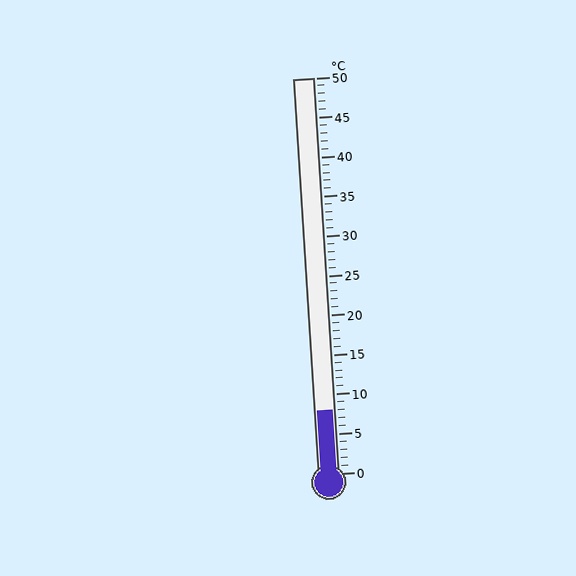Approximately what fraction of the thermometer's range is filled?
The thermometer is filled to approximately 15% of its range.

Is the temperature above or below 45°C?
The temperature is below 45°C.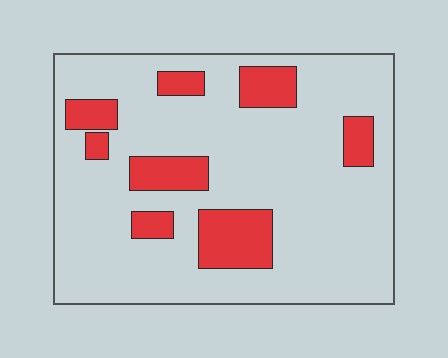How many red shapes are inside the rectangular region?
8.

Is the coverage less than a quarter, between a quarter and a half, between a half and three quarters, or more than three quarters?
Less than a quarter.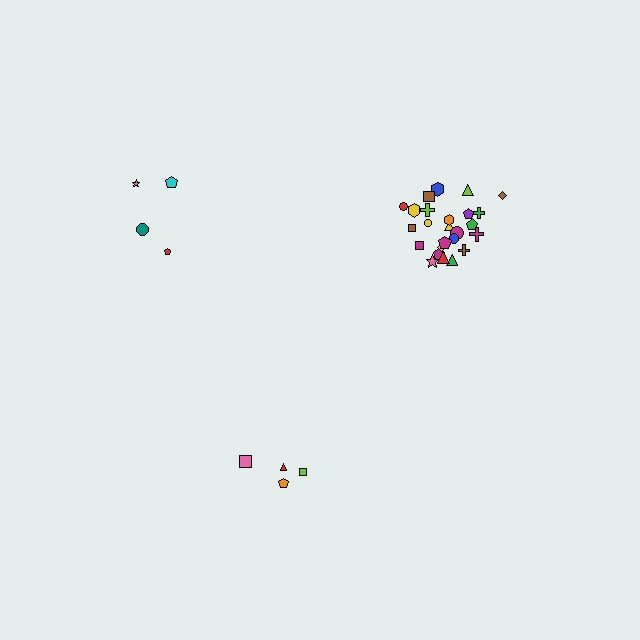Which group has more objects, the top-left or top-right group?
The top-right group.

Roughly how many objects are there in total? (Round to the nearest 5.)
Roughly 35 objects in total.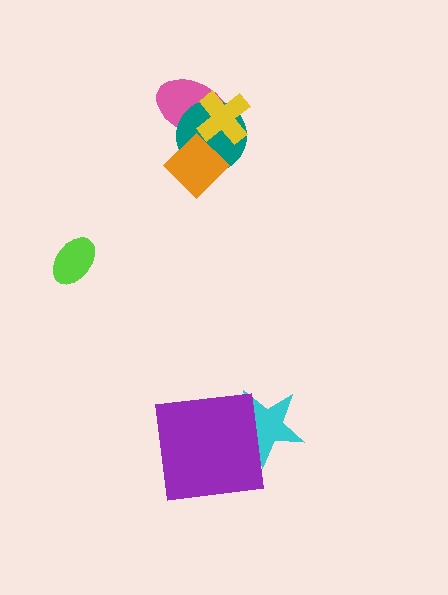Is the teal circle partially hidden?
Yes, it is partially covered by another shape.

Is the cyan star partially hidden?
Yes, it is partially covered by another shape.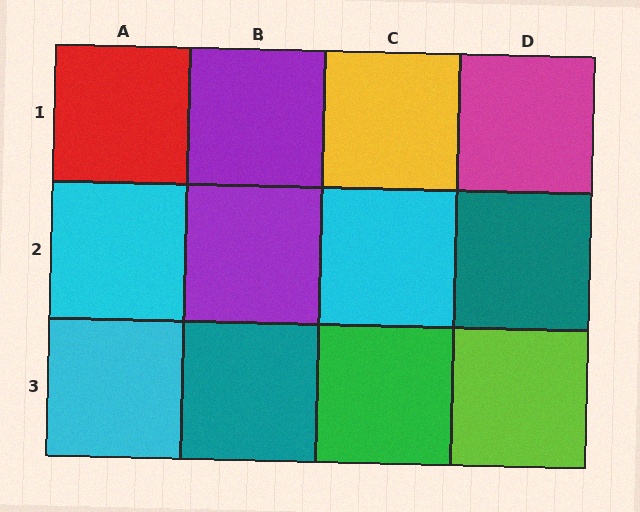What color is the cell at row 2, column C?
Cyan.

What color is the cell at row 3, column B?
Teal.